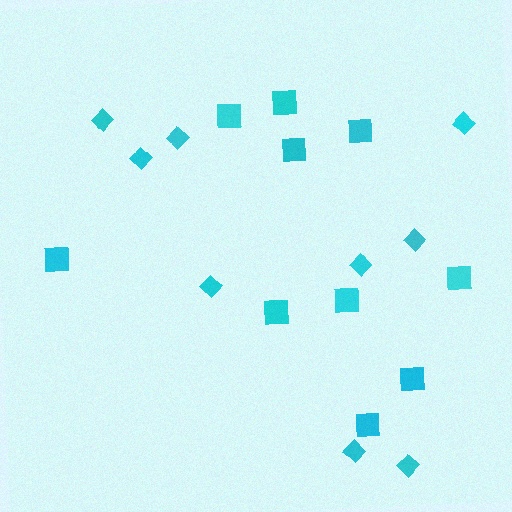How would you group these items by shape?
There are 2 groups: one group of diamonds (9) and one group of squares (10).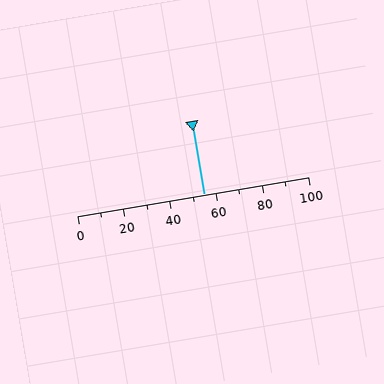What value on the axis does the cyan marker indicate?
The marker indicates approximately 55.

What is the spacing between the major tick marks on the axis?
The major ticks are spaced 20 apart.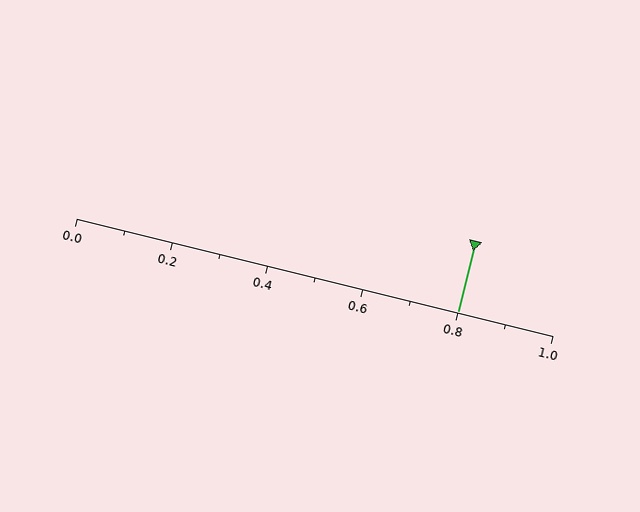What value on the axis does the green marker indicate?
The marker indicates approximately 0.8.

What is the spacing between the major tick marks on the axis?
The major ticks are spaced 0.2 apart.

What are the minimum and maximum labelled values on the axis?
The axis runs from 0.0 to 1.0.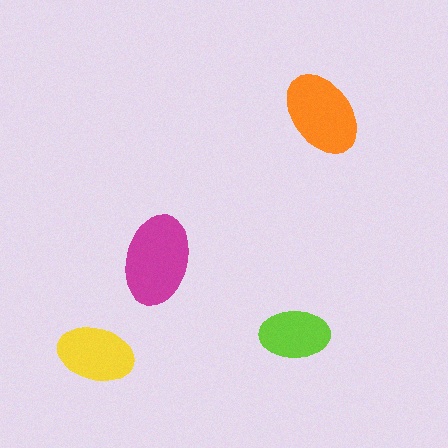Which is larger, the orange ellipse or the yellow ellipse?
The orange one.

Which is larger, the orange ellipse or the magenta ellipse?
The magenta one.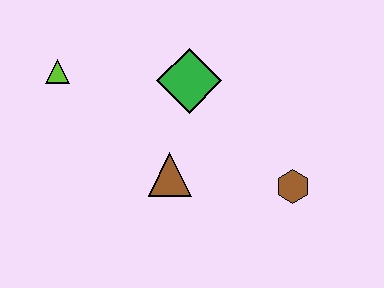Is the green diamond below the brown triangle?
No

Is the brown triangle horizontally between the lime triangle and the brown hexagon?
Yes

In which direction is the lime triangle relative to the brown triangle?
The lime triangle is to the left of the brown triangle.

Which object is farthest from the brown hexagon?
The lime triangle is farthest from the brown hexagon.